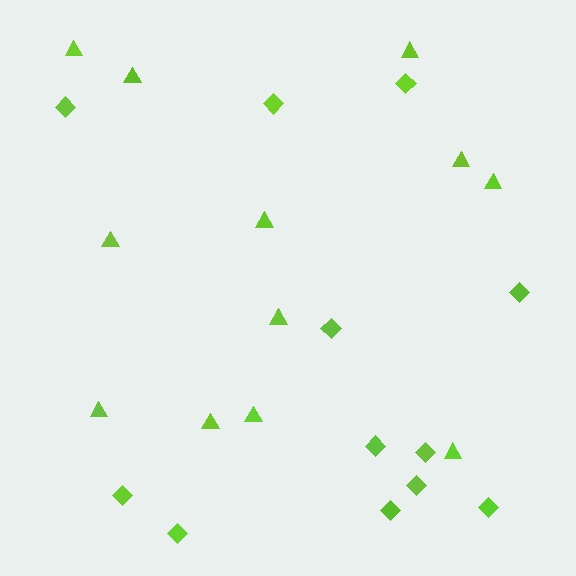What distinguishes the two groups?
There are 2 groups: one group of triangles (12) and one group of diamonds (12).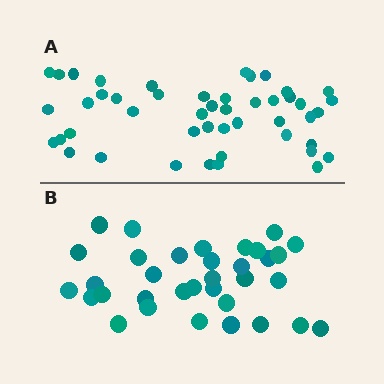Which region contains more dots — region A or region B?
Region A (the top region) has more dots.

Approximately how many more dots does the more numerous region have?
Region A has approximately 15 more dots than region B.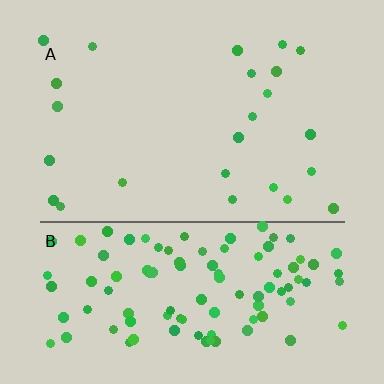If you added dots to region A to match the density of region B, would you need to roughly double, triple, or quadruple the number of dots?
Approximately quadruple.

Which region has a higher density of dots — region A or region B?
B (the bottom).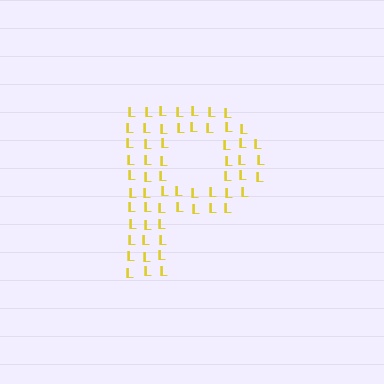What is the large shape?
The large shape is the letter P.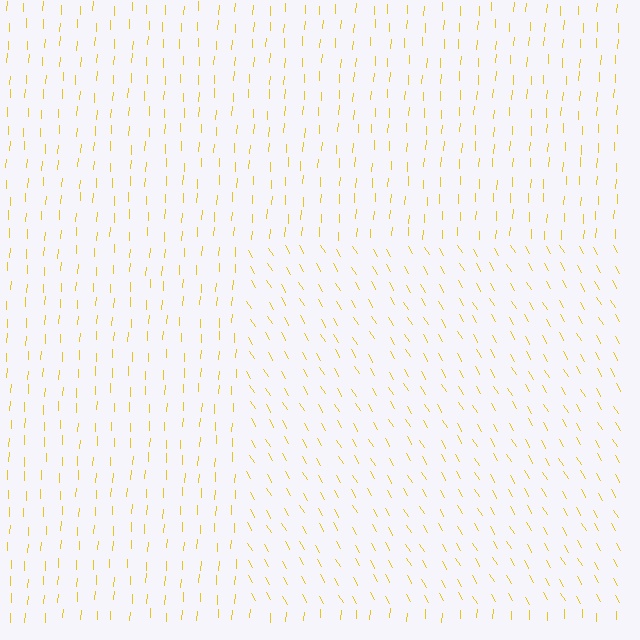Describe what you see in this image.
The image is filled with small yellow line segments. A rectangle region in the image has lines oriented differently from the surrounding lines, creating a visible texture boundary.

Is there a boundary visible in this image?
Yes, there is a texture boundary formed by a change in line orientation.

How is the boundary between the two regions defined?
The boundary is defined purely by a change in line orientation (approximately 34 degrees difference). All lines are the same color and thickness.